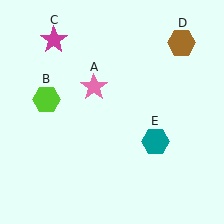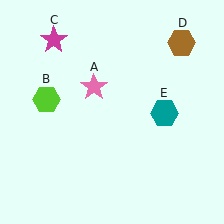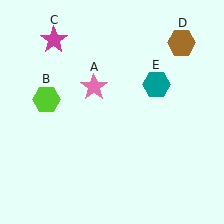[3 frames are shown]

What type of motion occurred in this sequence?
The teal hexagon (object E) rotated counterclockwise around the center of the scene.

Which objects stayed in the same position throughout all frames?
Pink star (object A) and lime hexagon (object B) and magenta star (object C) and brown hexagon (object D) remained stationary.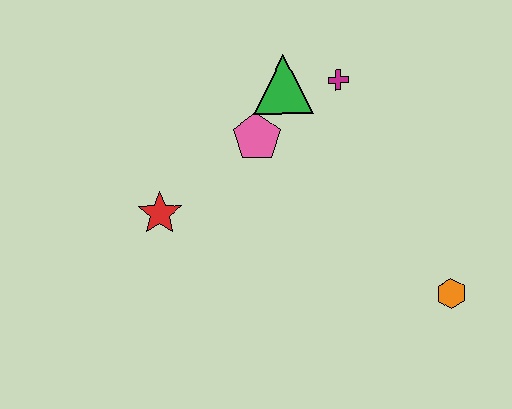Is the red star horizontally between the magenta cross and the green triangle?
No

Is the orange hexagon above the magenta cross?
No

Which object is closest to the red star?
The pink pentagon is closest to the red star.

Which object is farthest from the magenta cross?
The orange hexagon is farthest from the magenta cross.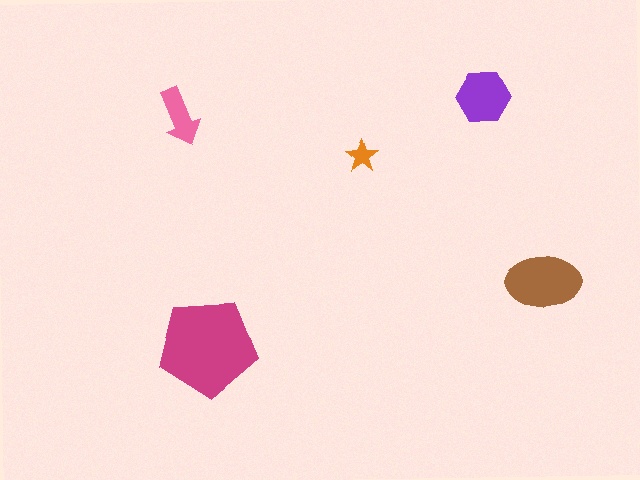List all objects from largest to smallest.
The magenta pentagon, the brown ellipse, the purple hexagon, the pink arrow, the orange star.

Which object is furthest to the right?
The brown ellipse is rightmost.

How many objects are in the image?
There are 5 objects in the image.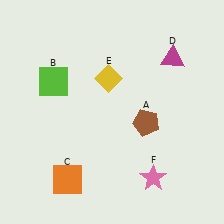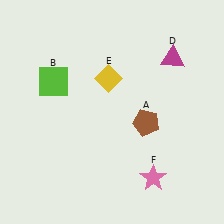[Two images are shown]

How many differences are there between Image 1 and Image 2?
There is 1 difference between the two images.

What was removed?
The orange square (C) was removed in Image 2.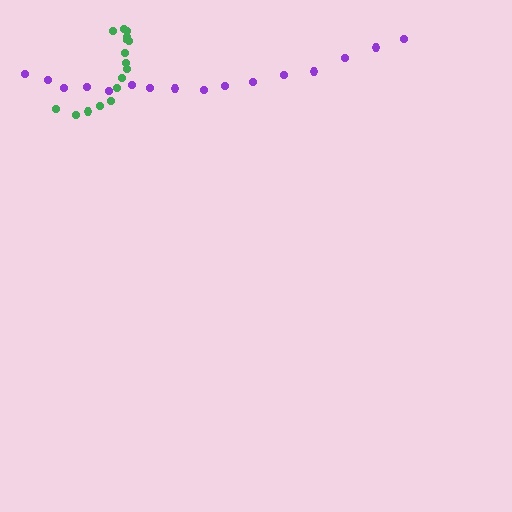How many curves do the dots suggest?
There are 2 distinct paths.